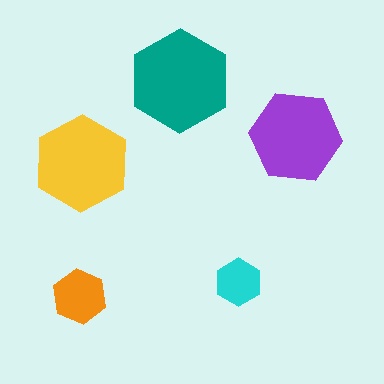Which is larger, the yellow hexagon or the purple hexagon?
The yellow one.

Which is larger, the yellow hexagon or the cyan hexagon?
The yellow one.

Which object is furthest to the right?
The purple hexagon is rightmost.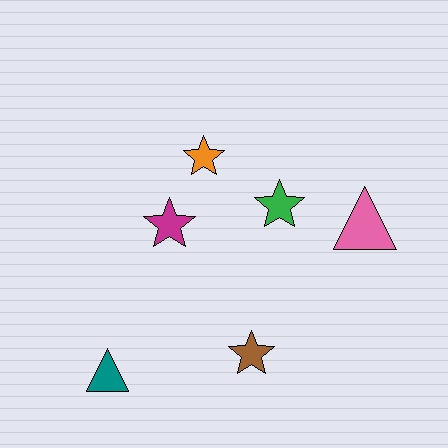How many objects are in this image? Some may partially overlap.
There are 6 objects.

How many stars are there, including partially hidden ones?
There are 4 stars.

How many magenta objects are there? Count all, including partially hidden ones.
There is 1 magenta object.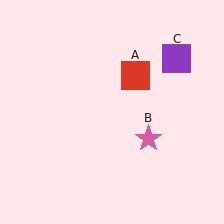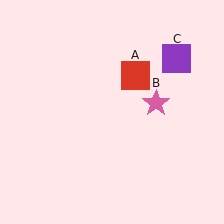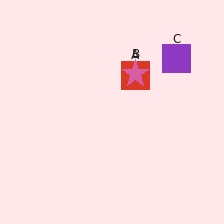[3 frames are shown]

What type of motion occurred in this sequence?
The pink star (object B) rotated counterclockwise around the center of the scene.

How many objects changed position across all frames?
1 object changed position: pink star (object B).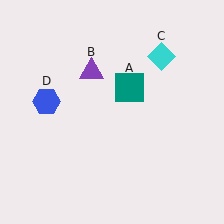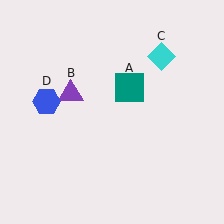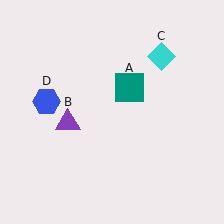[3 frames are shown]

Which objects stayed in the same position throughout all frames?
Teal square (object A) and cyan diamond (object C) and blue hexagon (object D) remained stationary.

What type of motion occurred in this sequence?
The purple triangle (object B) rotated counterclockwise around the center of the scene.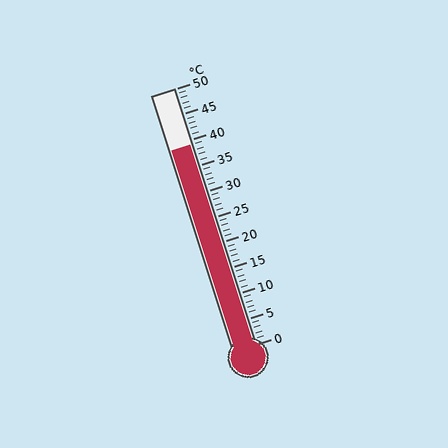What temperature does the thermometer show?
The thermometer shows approximately 39°C.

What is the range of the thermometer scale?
The thermometer scale ranges from 0°C to 50°C.